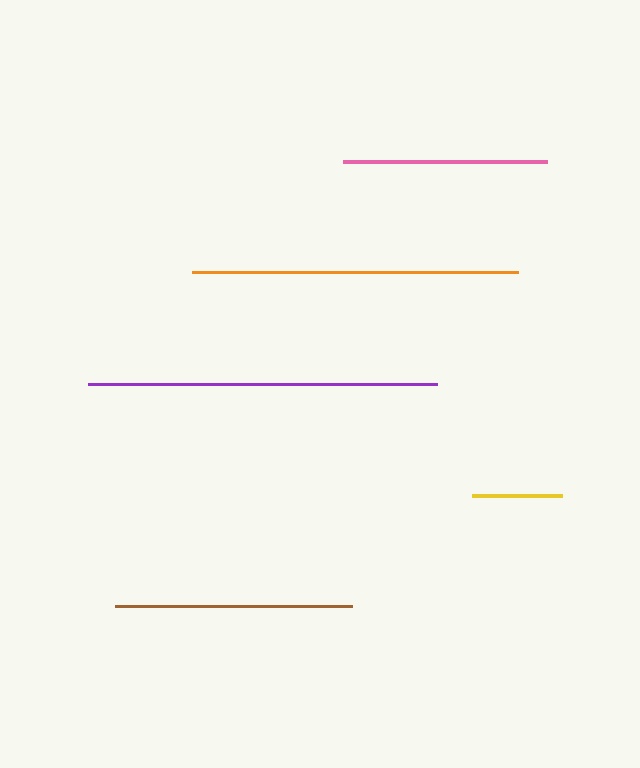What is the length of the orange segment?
The orange segment is approximately 326 pixels long.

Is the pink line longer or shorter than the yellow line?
The pink line is longer than the yellow line.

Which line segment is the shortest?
The yellow line is the shortest at approximately 90 pixels.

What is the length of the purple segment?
The purple segment is approximately 348 pixels long.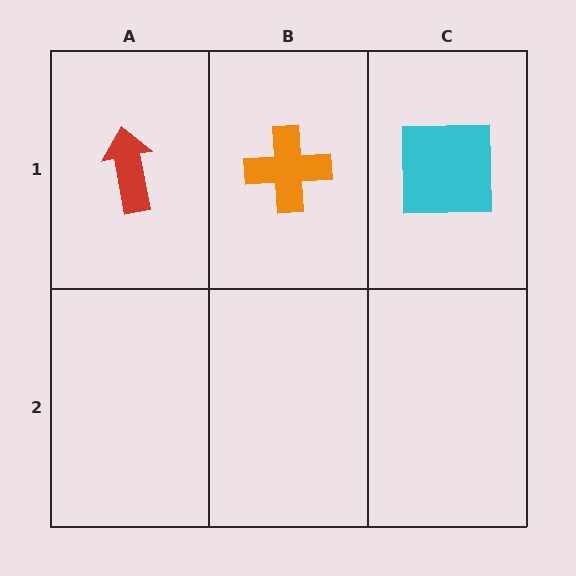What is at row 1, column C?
A cyan square.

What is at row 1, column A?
A red arrow.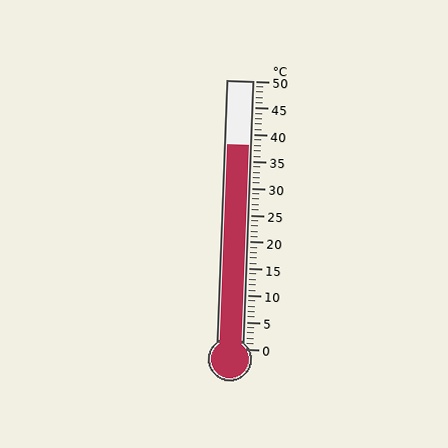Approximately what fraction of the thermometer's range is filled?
The thermometer is filled to approximately 75% of its range.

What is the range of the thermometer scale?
The thermometer scale ranges from 0°C to 50°C.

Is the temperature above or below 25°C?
The temperature is above 25°C.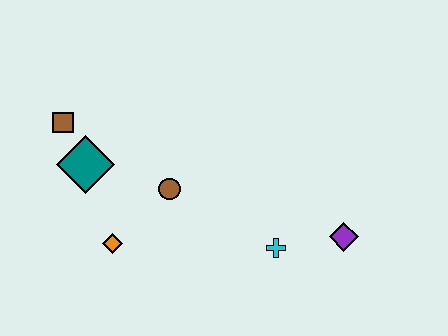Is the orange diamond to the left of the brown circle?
Yes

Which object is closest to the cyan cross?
The purple diamond is closest to the cyan cross.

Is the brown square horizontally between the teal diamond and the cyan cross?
No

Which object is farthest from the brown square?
The purple diamond is farthest from the brown square.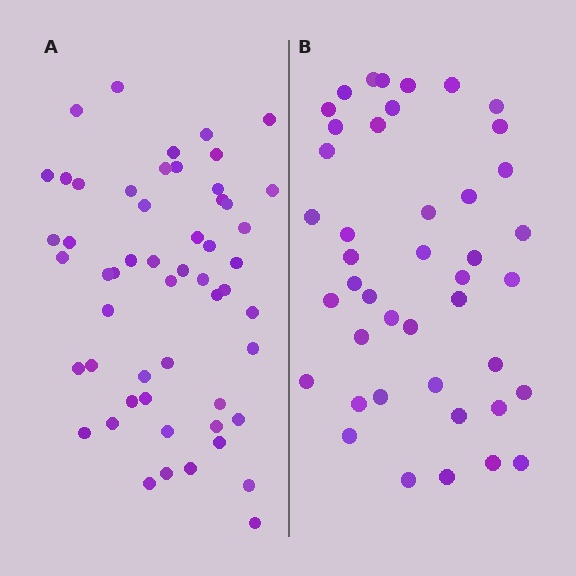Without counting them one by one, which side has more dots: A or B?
Region A (the left region) has more dots.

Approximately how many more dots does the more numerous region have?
Region A has roughly 12 or so more dots than region B.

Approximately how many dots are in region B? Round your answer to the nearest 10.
About 40 dots. (The exact count is 43, which rounds to 40.)